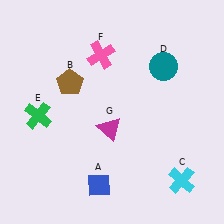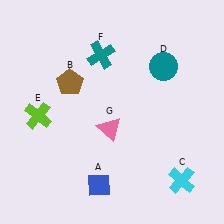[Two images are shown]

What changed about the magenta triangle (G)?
In Image 1, G is magenta. In Image 2, it changed to pink.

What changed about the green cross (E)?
In Image 1, E is green. In Image 2, it changed to lime.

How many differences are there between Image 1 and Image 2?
There are 3 differences between the two images.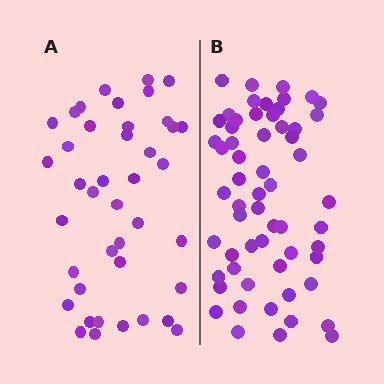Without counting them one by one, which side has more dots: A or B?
Region B (the right region) has more dots.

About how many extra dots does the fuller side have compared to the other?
Region B has approximately 20 more dots than region A.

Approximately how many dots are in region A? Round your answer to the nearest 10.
About 40 dots. (The exact count is 41, which rounds to 40.)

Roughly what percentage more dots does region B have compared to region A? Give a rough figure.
About 45% more.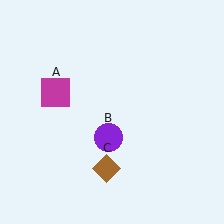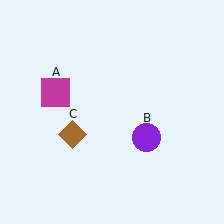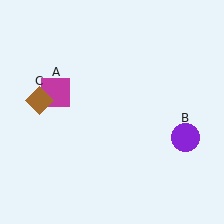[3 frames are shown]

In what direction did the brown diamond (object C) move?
The brown diamond (object C) moved up and to the left.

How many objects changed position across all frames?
2 objects changed position: purple circle (object B), brown diamond (object C).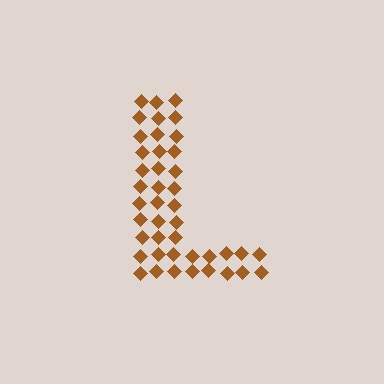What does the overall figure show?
The overall figure shows the letter L.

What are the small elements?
The small elements are diamonds.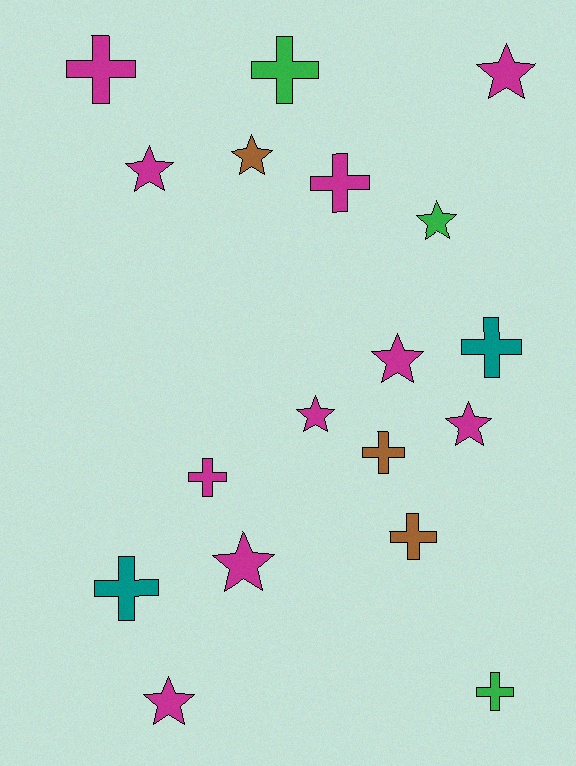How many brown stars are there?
There is 1 brown star.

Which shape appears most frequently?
Star, with 9 objects.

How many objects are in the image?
There are 18 objects.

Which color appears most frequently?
Magenta, with 10 objects.